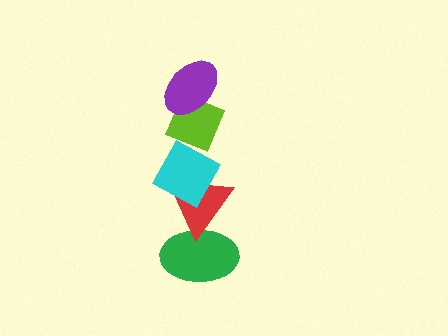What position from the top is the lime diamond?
The lime diamond is 2nd from the top.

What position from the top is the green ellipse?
The green ellipse is 5th from the top.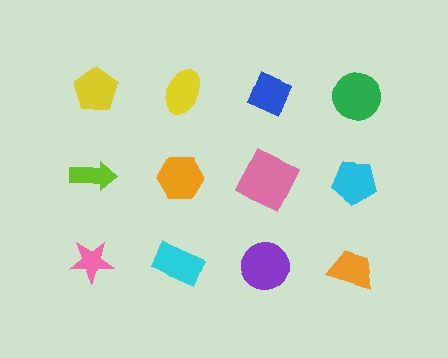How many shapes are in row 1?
4 shapes.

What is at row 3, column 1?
A pink star.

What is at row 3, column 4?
An orange trapezoid.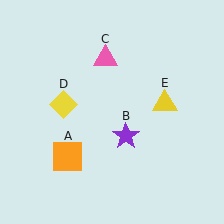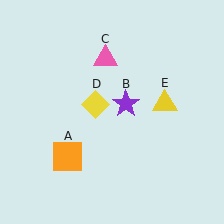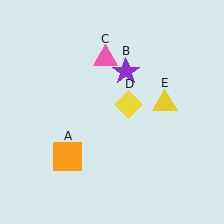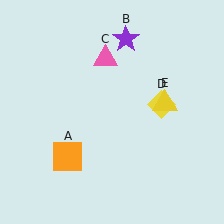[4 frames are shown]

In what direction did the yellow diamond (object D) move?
The yellow diamond (object D) moved right.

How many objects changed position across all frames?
2 objects changed position: purple star (object B), yellow diamond (object D).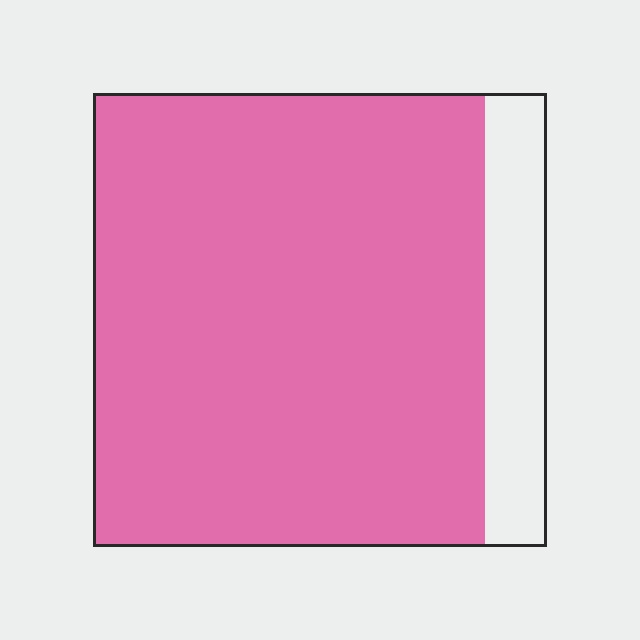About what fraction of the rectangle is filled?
About seven eighths (7/8).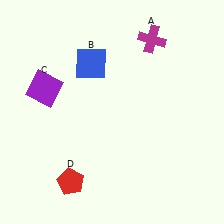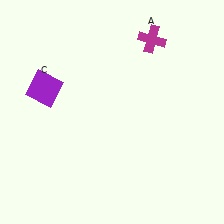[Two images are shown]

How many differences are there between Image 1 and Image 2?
There are 2 differences between the two images.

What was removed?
The blue square (B), the red pentagon (D) were removed in Image 2.